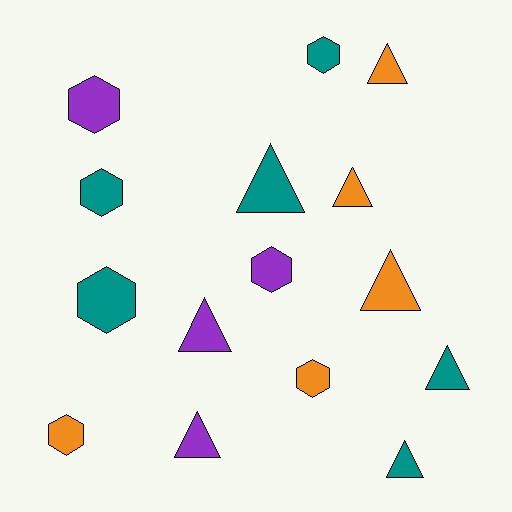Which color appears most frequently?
Teal, with 6 objects.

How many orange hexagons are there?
There are 2 orange hexagons.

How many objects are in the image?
There are 15 objects.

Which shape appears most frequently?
Triangle, with 8 objects.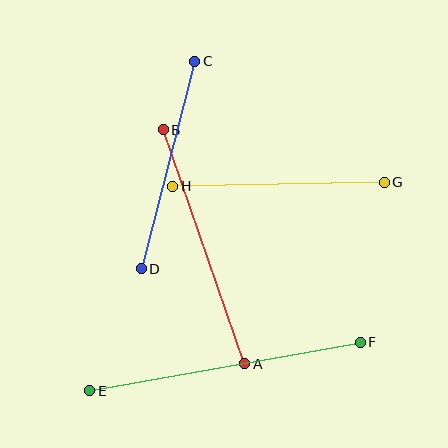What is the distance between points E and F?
The distance is approximately 275 pixels.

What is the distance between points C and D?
The distance is approximately 214 pixels.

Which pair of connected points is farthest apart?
Points E and F are farthest apart.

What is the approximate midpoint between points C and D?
The midpoint is at approximately (168, 165) pixels.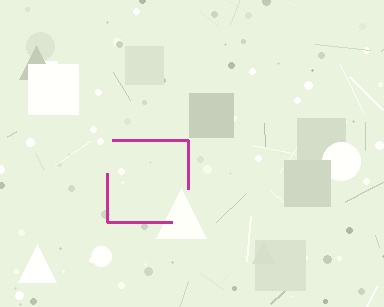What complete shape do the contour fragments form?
The contour fragments form a square.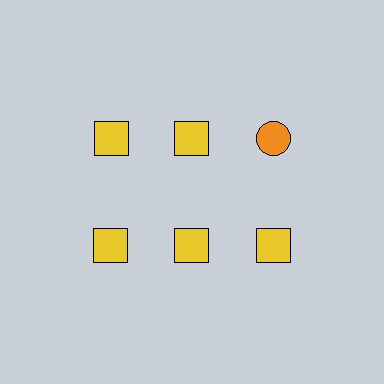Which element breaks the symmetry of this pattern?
The orange circle in the top row, center column breaks the symmetry. All other shapes are yellow squares.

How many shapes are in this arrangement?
There are 6 shapes arranged in a grid pattern.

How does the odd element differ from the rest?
It differs in both color (orange instead of yellow) and shape (circle instead of square).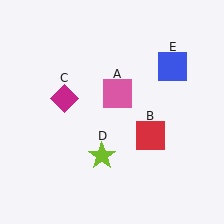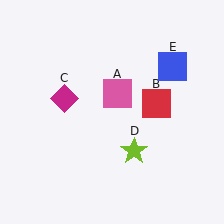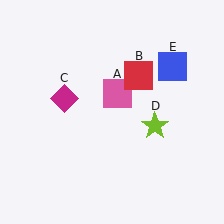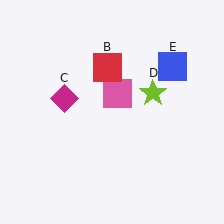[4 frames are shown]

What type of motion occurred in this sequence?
The red square (object B), lime star (object D) rotated counterclockwise around the center of the scene.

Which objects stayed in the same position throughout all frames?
Pink square (object A) and magenta diamond (object C) and blue square (object E) remained stationary.